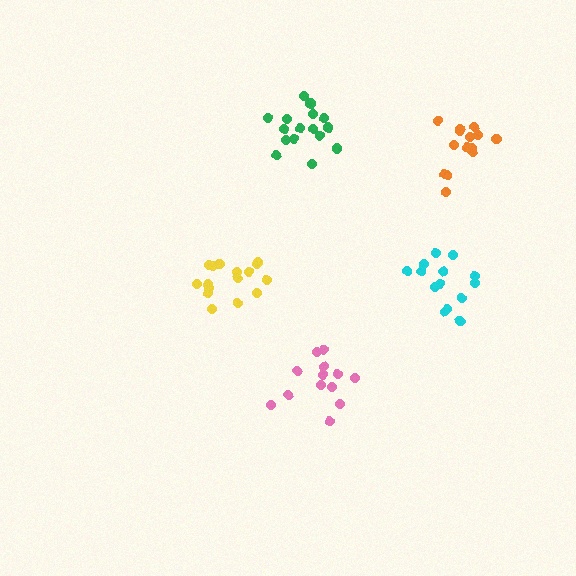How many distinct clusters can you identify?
There are 5 distinct clusters.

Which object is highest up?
The green cluster is topmost.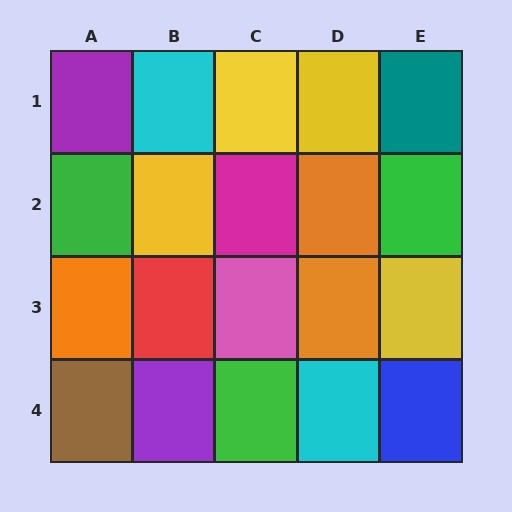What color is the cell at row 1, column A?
Purple.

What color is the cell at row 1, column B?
Cyan.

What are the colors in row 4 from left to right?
Brown, purple, green, cyan, blue.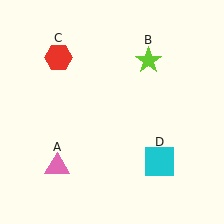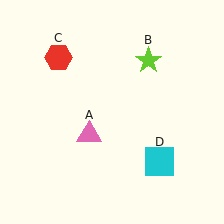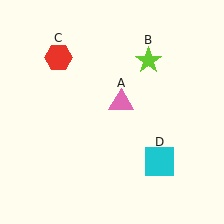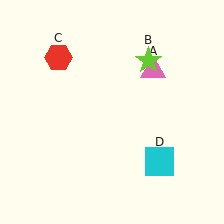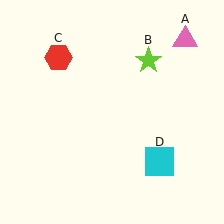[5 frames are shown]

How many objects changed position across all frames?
1 object changed position: pink triangle (object A).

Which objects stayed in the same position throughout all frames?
Lime star (object B) and red hexagon (object C) and cyan square (object D) remained stationary.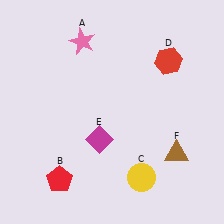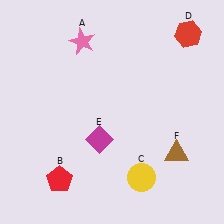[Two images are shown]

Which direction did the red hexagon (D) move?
The red hexagon (D) moved up.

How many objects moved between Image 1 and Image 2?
1 object moved between the two images.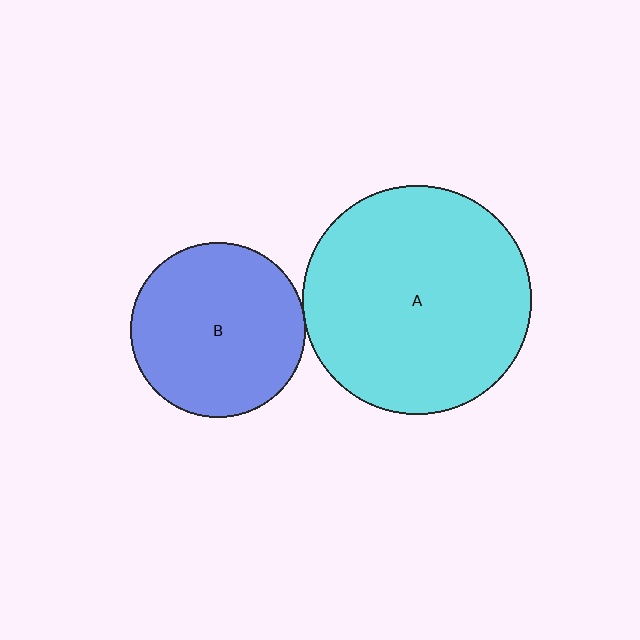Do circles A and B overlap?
Yes.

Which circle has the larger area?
Circle A (cyan).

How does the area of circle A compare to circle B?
Approximately 1.7 times.